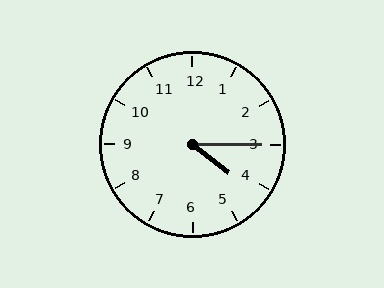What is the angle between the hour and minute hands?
Approximately 38 degrees.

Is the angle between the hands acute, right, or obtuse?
It is acute.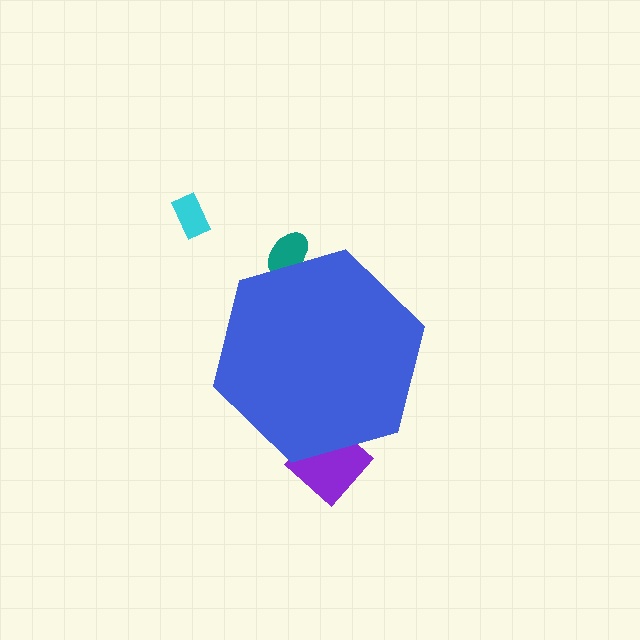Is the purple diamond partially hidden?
Yes, the purple diamond is partially hidden behind the blue hexagon.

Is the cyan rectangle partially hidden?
No, the cyan rectangle is fully visible.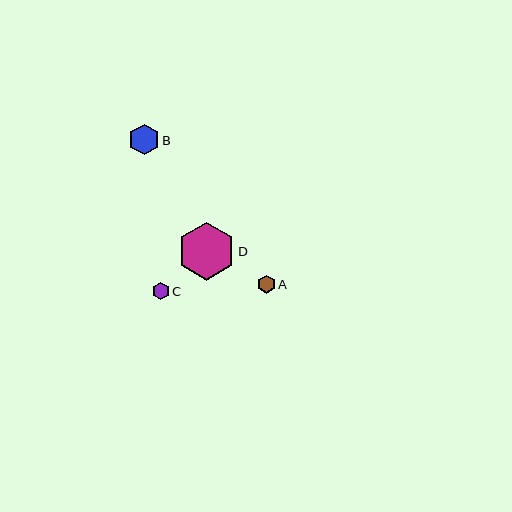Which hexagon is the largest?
Hexagon D is the largest with a size of approximately 58 pixels.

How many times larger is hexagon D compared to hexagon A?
Hexagon D is approximately 3.2 times the size of hexagon A.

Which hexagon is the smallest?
Hexagon C is the smallest with a size of approximately 16 pixels.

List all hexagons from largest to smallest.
From largest to smallest: D, B, A, C.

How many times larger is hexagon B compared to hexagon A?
Hexagon B is approximately 1.7 times the size of hexagon A.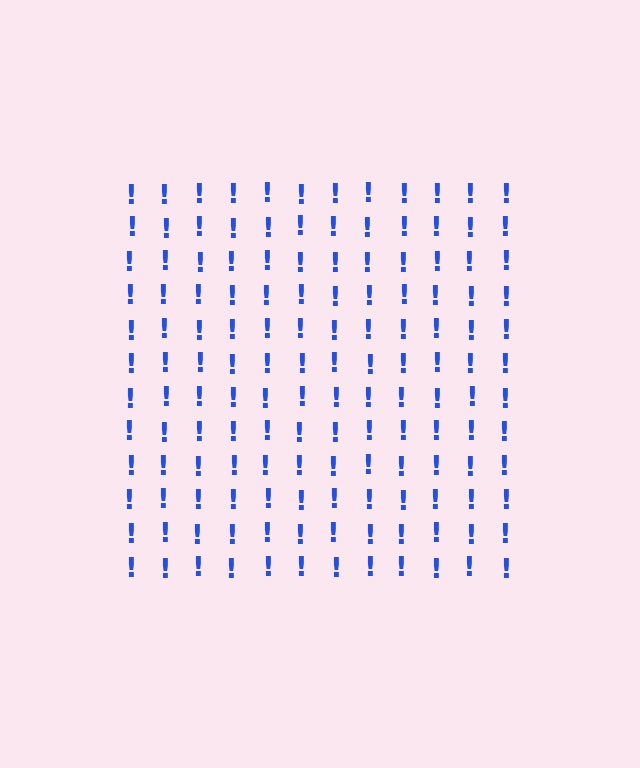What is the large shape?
The large shape is a square.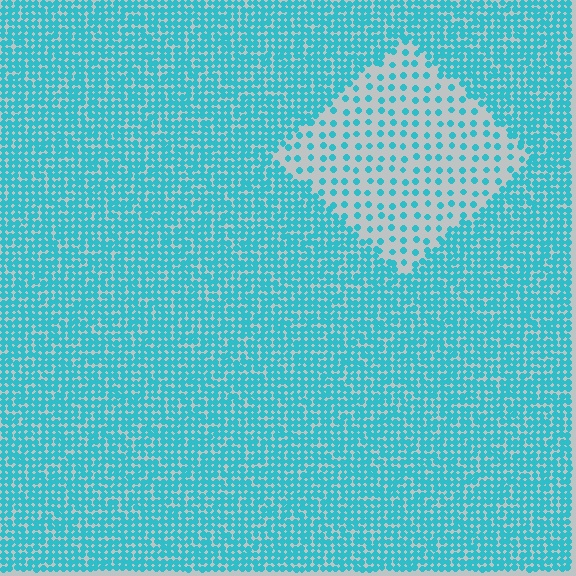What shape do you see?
I see a diamond.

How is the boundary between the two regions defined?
The boundary is defined by a change in element density (approximately 3.1x ratio). All elements are the same color, size, and shape.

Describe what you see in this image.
The image contains small cyan elements arranged at two different densities. A diamond-shaped region is visible where the elements are less densely packed than the surrounding area.